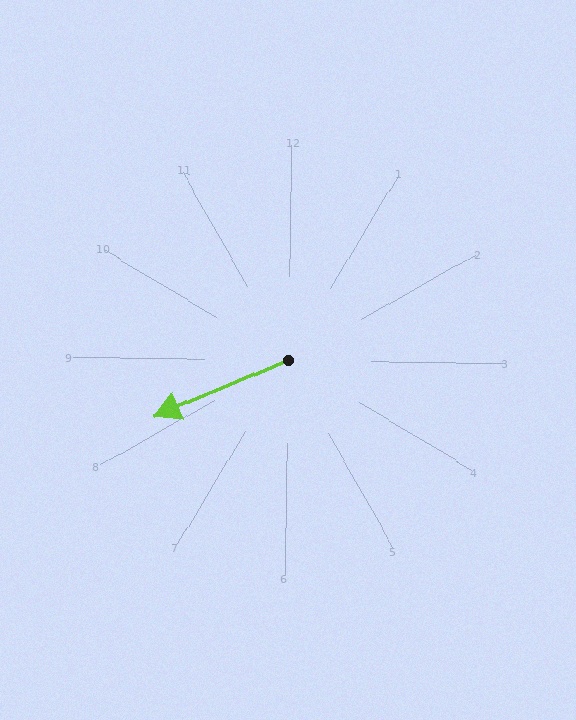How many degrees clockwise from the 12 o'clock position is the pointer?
Approximately 246 degrees.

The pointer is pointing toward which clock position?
Roughly 8 o'clock.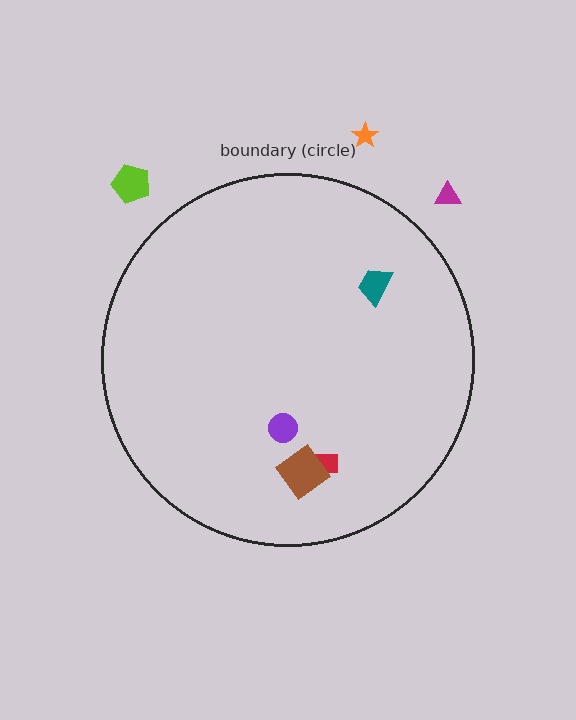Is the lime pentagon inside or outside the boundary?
Outside.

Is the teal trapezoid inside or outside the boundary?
Inside.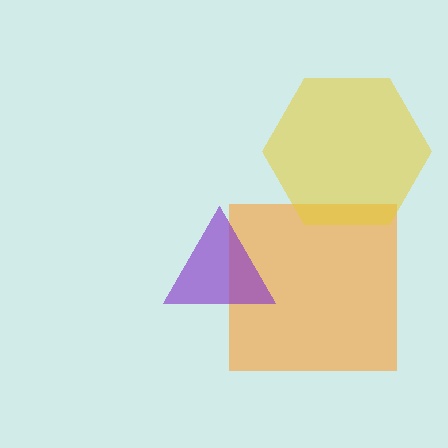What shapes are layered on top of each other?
The layered shapes are: an orange square, a purple triangle, a yellow hexagon.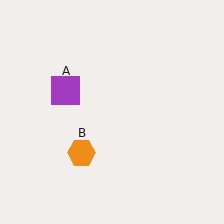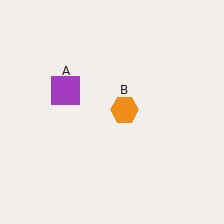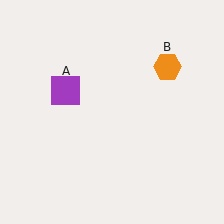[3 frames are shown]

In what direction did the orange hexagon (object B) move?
The orange hexagon (object B) moved up and to the right.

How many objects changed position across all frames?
1 object changed position: orange hexagon (object B).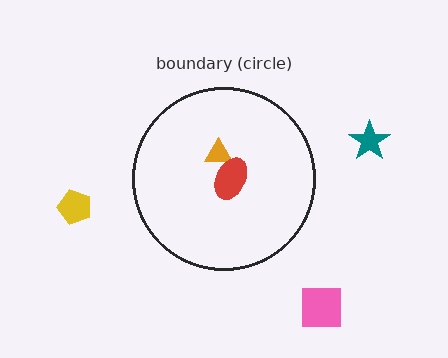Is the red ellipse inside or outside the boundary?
Inside.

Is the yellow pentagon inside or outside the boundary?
Outside.